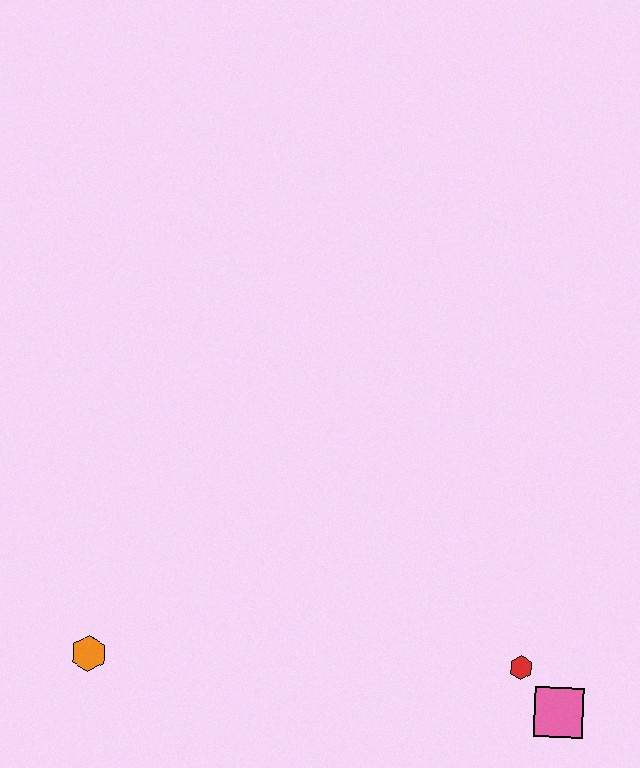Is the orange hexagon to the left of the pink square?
Yes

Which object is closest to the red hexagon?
The pink square is closest to the red hexagon.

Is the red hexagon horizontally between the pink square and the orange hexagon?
Yes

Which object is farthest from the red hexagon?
The orange hexagon is farthest from the red hexagon.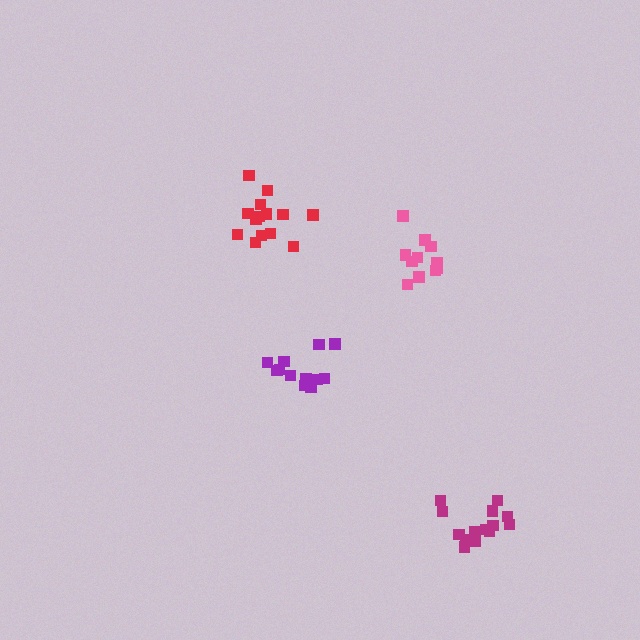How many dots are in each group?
Group 1: 11 dots, Group 2: 14 dots, Group 3: 14 dots, Group 4: 12 dots (51 total).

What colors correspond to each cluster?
The clusters are colored: pink, red, magenta, purple.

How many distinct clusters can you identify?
There are 4 distinct clusters.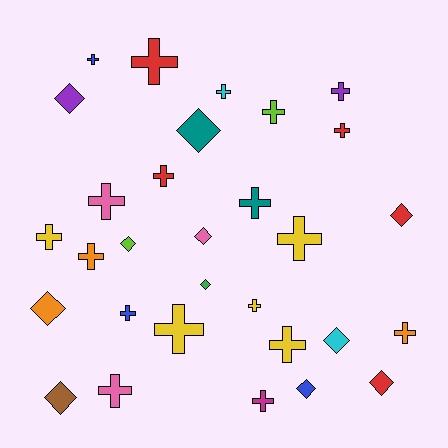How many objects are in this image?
There are 30 objects.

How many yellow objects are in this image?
There are 5 yellow objects.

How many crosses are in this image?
There are 19 crosses.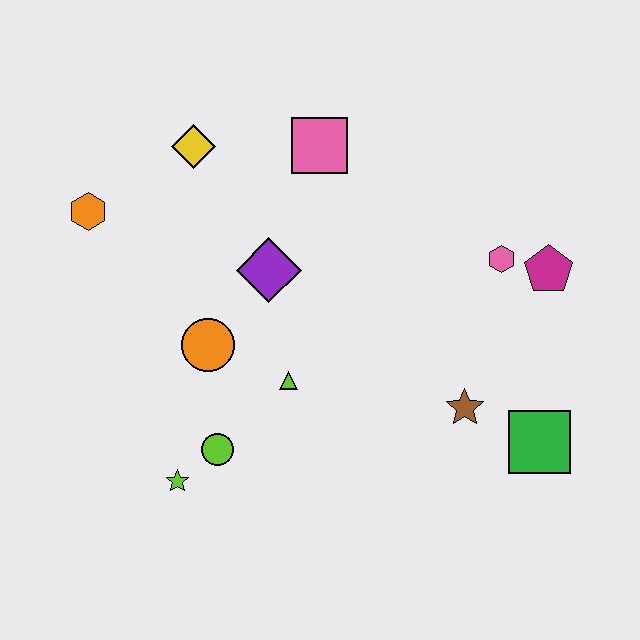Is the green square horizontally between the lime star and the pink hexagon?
No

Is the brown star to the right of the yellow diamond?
Yes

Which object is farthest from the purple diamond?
The green square is farthest from the purple diamond.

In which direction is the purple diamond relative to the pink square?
The purple diamond is below the pink square.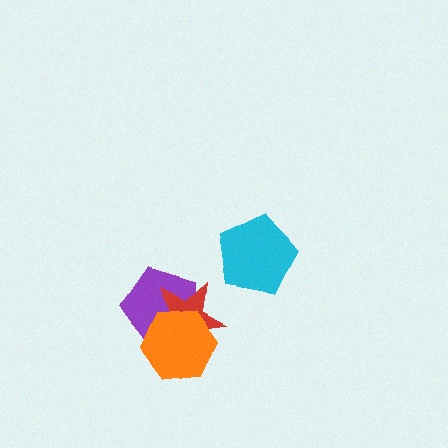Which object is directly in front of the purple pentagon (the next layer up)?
The red star is directly in front of the purple pentagon.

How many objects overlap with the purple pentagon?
2 objects overlap with the purple pentagon.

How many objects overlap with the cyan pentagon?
0 objects overlap with the cyan pentagon.